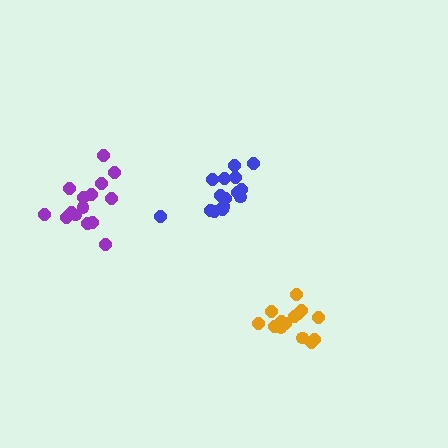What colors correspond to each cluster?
The clusters are colored: blue, orange, purple.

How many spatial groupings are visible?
There are 3 spatial groupings.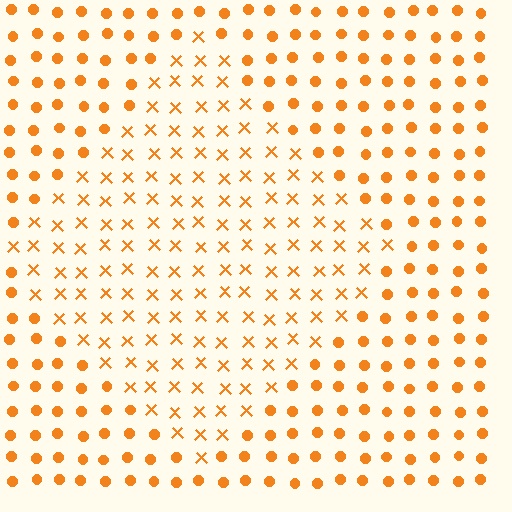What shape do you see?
I see a diamond.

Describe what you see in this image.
The image is filled with small orange elements arranged in a uniform grid. A diamond-shaped region contains X marks, while the surrounding area contains circles. The boundary is defined purely by the change in element shape.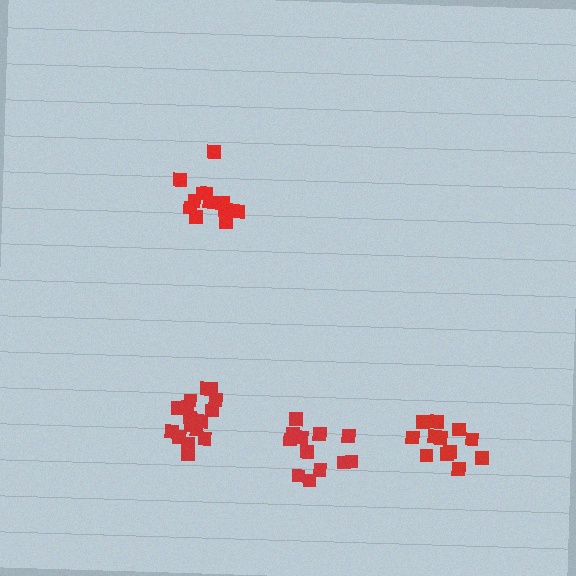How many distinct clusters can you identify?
There are 4 distinct clusters.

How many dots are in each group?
Group 1: 18 dots, Group 2: 12 dots, Group 3: 12 dots, Group 4: 12 dots (54 total).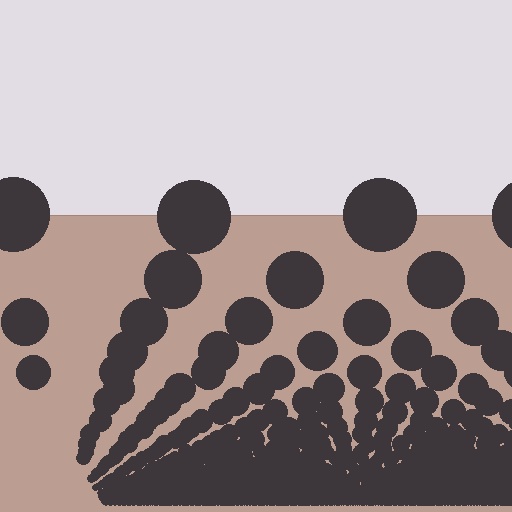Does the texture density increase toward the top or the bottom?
Density increases toward the bottom.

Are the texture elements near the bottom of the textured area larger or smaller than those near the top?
Smaller. The gradient is inverted — elements near the bottom are smaller and denser.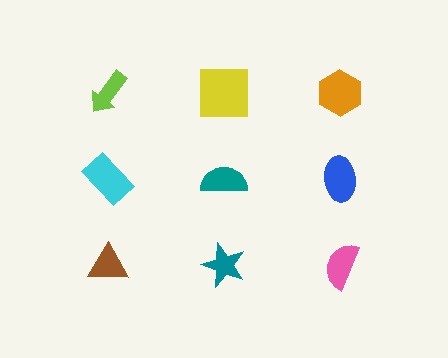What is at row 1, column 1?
A lime arrow.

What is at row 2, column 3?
A blue ellipse.